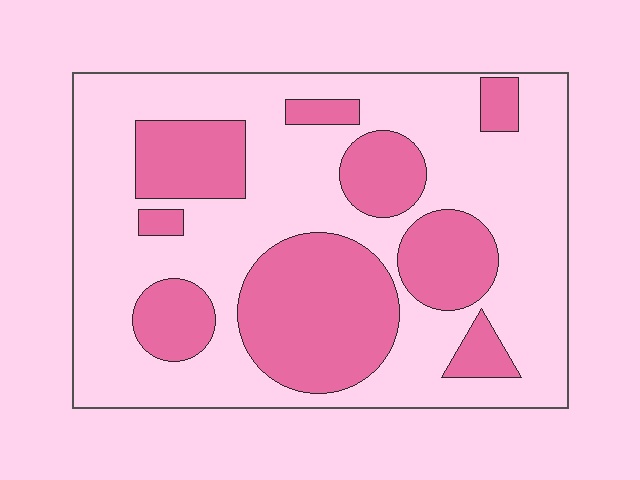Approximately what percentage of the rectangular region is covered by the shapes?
Approximately 35%.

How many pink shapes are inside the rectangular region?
9.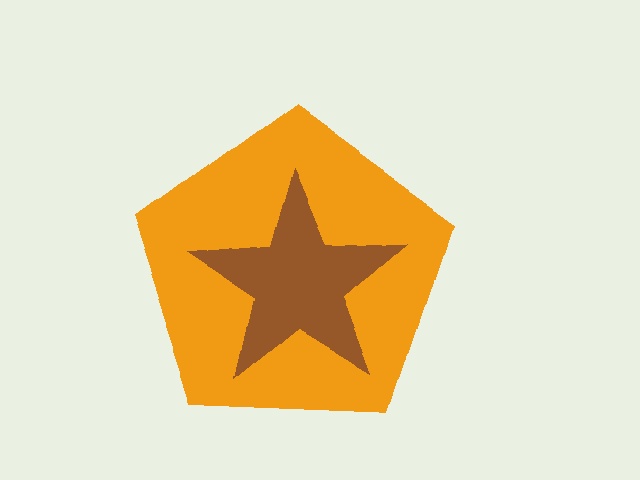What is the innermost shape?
The brown star.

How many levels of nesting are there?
2.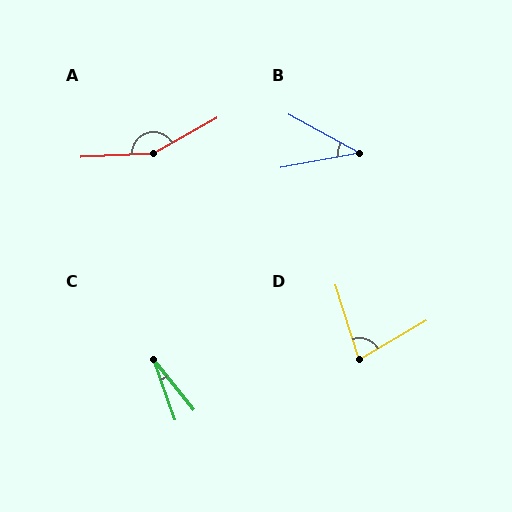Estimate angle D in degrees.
Approximately 78 degrees.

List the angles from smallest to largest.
C (19°), B (39°), D (78°), A (154°).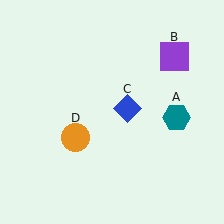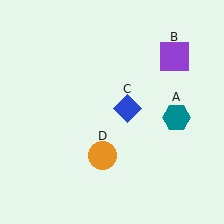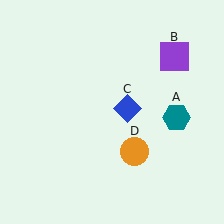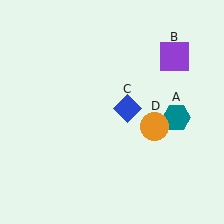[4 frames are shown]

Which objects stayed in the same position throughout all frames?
Teal hexagon (object A) and purple square (object B) and blue diamond (object C) remained stationary.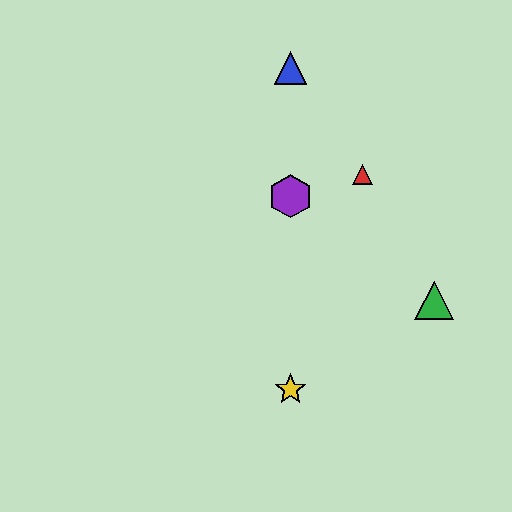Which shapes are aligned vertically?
The blue triangle, the yellow star, the purple hexagon are aligned vertically.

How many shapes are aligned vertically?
3 shapes (the blue triangle, the yellow star, the purple hexagon) are aligned vertically.